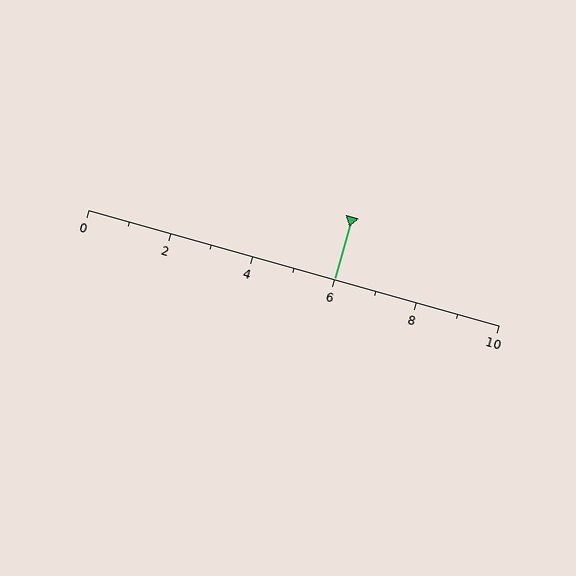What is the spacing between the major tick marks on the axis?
The major ticks are spaced 2 apart.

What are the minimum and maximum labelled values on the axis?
The axis runs from 0 to 10.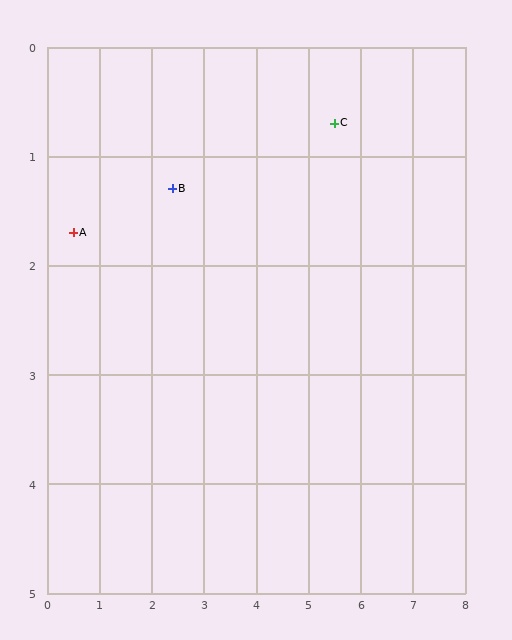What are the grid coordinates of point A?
Point A is at approximately (0.5, 1.7).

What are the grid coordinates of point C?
Point C is at approximately (5.5, 0.7).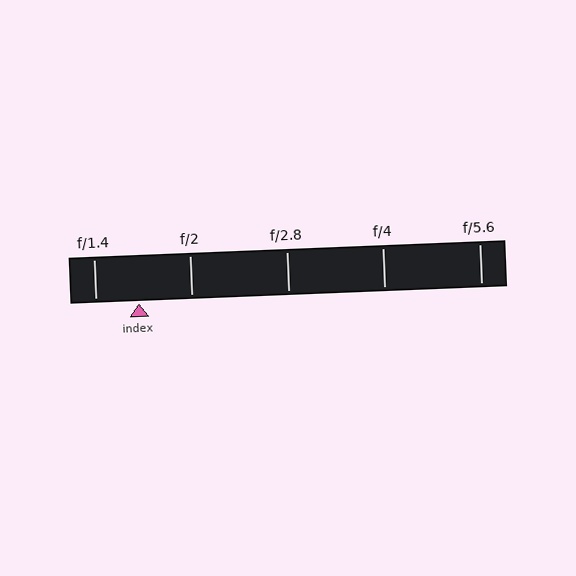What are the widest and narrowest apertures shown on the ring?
The widest aperture shown is f/1.4 and the narrowest is f/5.6.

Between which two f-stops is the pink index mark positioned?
The index mark is between f/1.4 and f/2.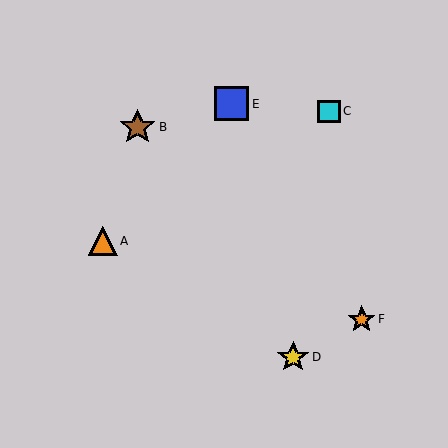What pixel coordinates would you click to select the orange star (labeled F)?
Click at (362, 319) to select the orange star F.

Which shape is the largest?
The brown star (labeled B) is the largest.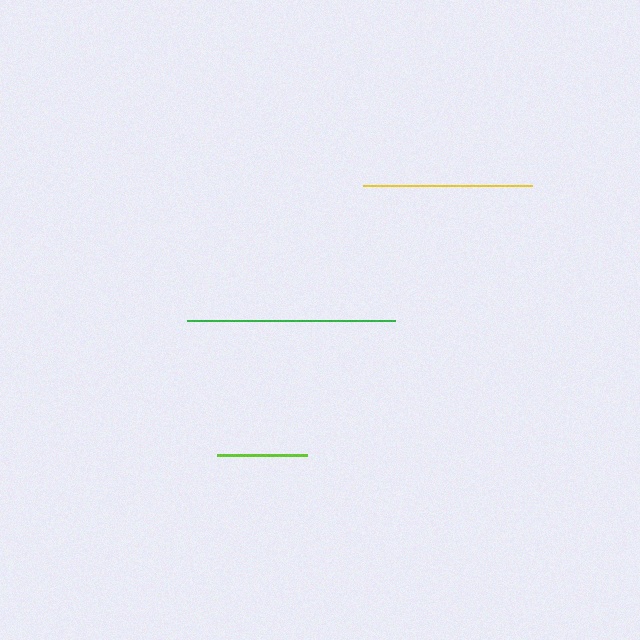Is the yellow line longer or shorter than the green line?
The green line is longer than the yellow line.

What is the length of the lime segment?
The lime segment is approximately 90 pixels long.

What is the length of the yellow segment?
The yellow segment is approximately 169 pixels long.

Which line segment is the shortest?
The lime line is the shortest at approximately 90 pixels.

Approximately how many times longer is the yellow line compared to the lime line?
The yellow line is approximately 1.9 times the length of the lime line.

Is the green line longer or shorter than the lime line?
The green line is longer than the lime line.